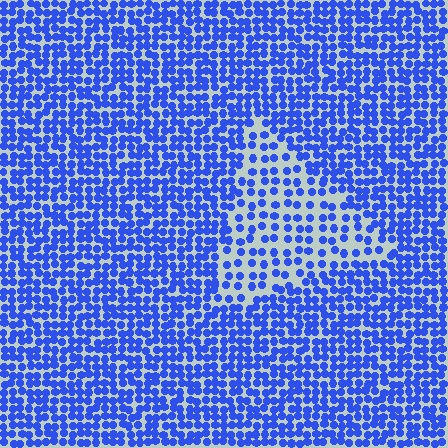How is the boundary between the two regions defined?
The boundary is defined by a change in element density (approximately 1.9x ratio). All elements are the same color, size, and shape.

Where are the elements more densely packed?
The elements are more densely packed outside the triangle boundary.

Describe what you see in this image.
The image contains small blue elements arranged at two different densities. A triangle-shaped region is visible where the elements are less densely packed than the surrounding area.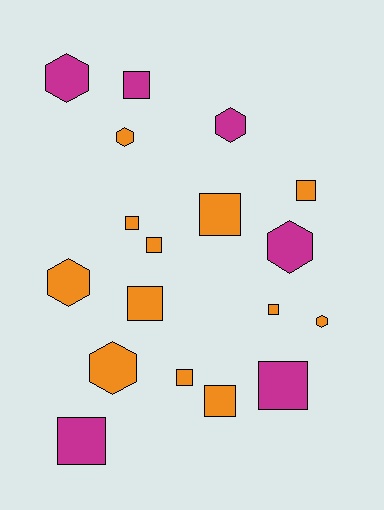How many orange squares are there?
There are 8 orange squares.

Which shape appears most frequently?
Square, with 11 objects.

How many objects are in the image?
There are 18 objects.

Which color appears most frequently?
Orange, with 12 objects.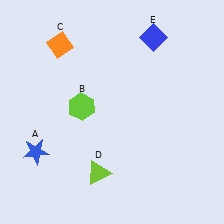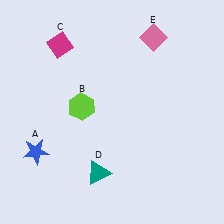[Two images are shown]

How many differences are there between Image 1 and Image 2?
There are 3 differences between the two images.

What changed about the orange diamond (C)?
In Image 1, C is orange. In Image 2, it changed to magenta.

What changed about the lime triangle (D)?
In Image 1, D is lime. In Image 2, it changed to teal.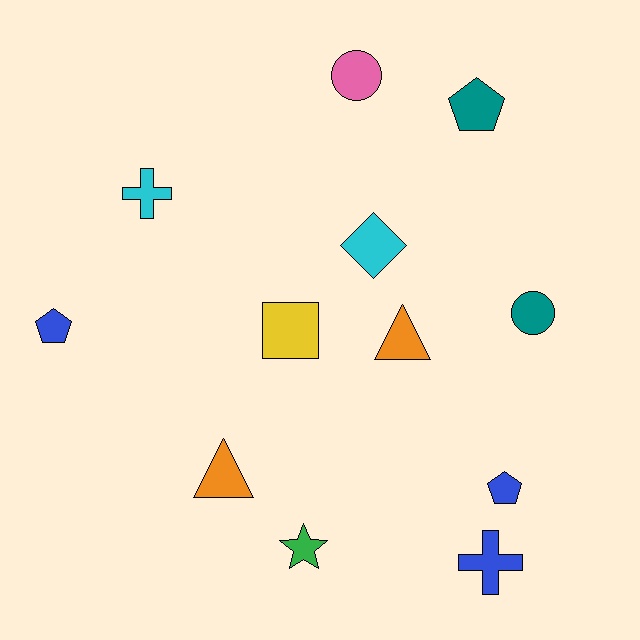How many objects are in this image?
There are 12 objects.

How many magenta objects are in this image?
There are no magenta objects.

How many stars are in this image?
There is 1 star.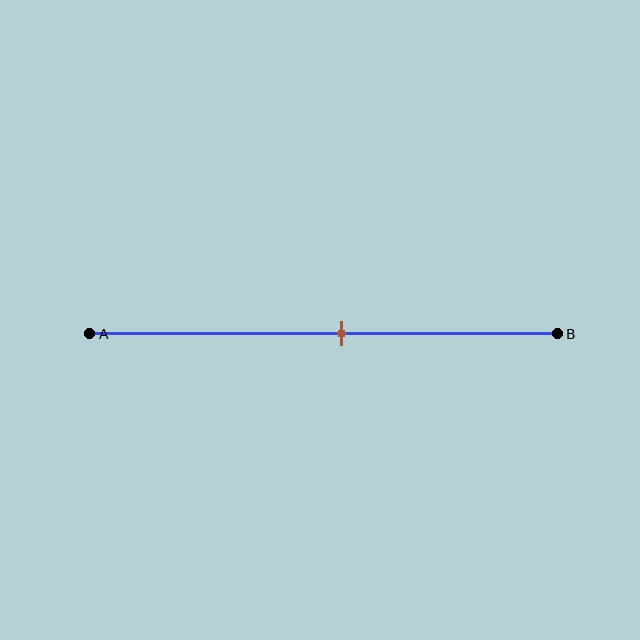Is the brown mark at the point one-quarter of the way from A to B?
No, the mark is at about 55% from A, not at the 25% one-quarter point.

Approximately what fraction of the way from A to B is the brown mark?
The brown mark is approximately 55% of the way from A to B.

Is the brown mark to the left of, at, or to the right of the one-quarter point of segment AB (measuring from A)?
The brown mark is to the right of the one-quarter point of segment AB.